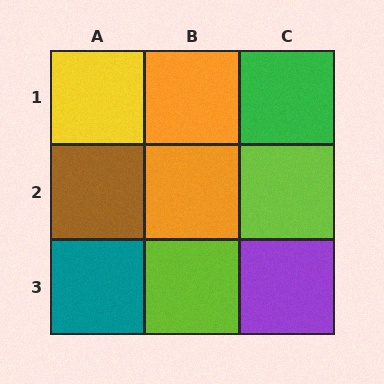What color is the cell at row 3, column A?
Teal.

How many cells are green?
1 cell is green.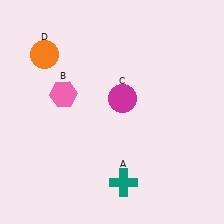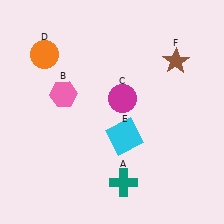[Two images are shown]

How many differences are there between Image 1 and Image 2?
There are 2 differences between the two images.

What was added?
A cyan square (E), a brown star (F) were added in Image 2.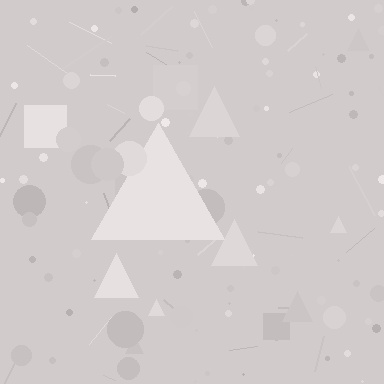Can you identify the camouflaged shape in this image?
The camouflaged shape is a triangle.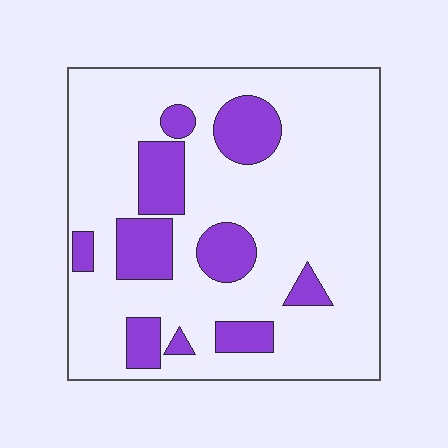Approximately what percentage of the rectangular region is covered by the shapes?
Approximately 20%.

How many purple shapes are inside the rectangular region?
10.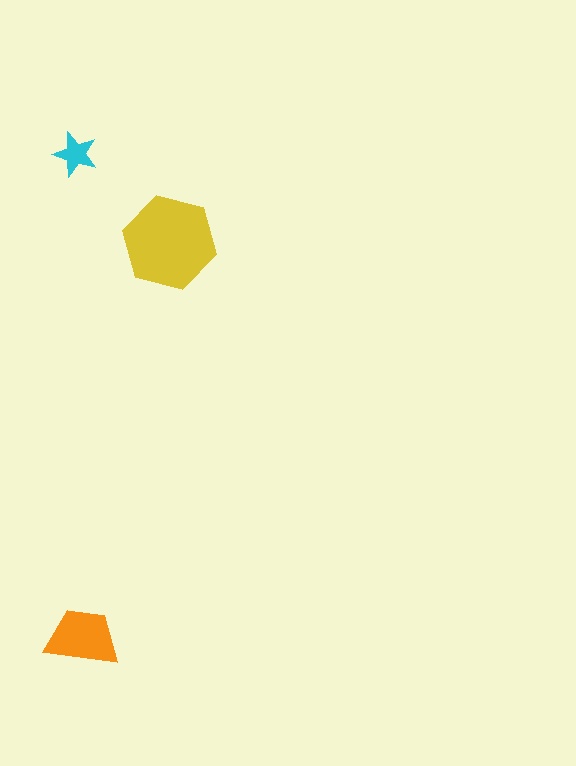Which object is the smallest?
The cyan star.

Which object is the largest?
The yellow hexagon.